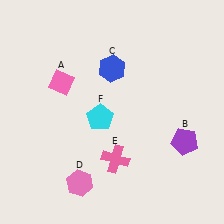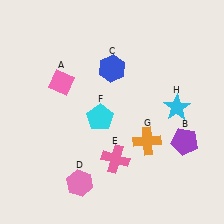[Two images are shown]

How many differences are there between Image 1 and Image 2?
There are 2 differences between the two images.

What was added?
An orange cross (G), a cyan star (H) were added in Image 2.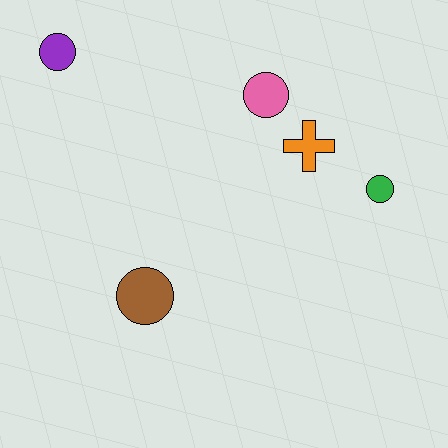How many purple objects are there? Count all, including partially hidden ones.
There is 1 purple object.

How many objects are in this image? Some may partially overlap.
There are 5 objects.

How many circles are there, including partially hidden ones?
There are 4 circles.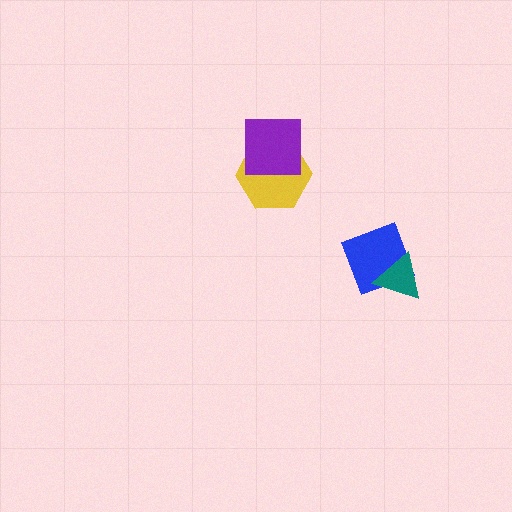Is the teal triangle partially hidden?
No, no other shape covers it.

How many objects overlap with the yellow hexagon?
1 object overlaps with the yellow hexagon.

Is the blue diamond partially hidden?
Yes, it is partially covered by another shape.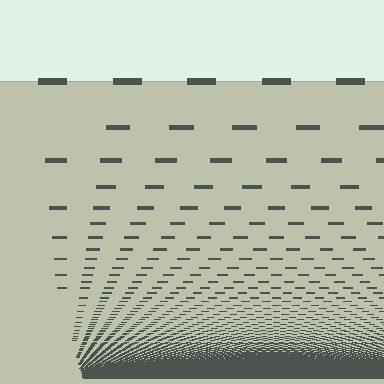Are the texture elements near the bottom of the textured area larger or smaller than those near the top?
Smaller. The gradient is inverted — elements near the bottom are smaller and denser.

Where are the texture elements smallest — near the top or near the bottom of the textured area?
Near the bottom.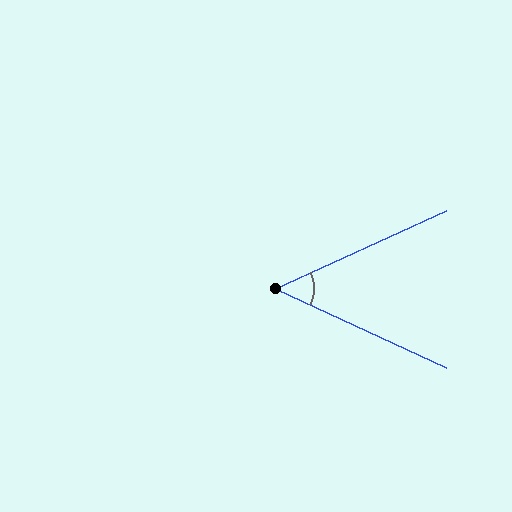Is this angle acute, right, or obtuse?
It is acute.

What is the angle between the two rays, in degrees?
Approximately 49 degrees.